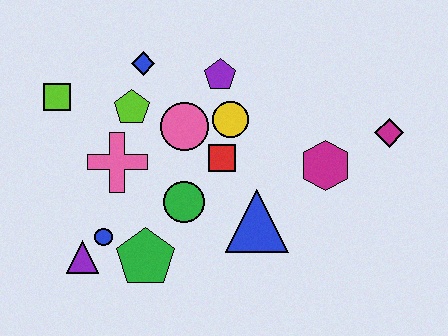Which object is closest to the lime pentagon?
The blue diamond is closest to the lime pentagon.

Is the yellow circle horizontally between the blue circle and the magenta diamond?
Yes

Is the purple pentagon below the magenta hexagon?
No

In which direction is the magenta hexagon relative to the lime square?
The magenta hexagon is to the right of the lime square.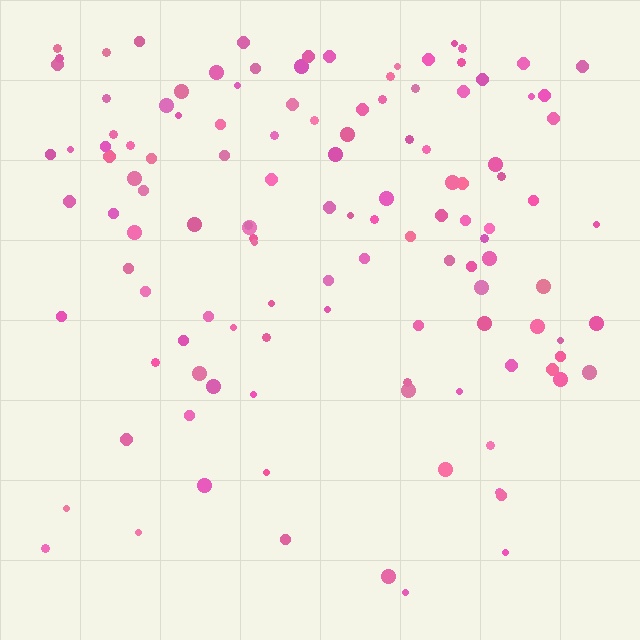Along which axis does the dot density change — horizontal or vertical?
Vertical.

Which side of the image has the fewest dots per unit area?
The bottom.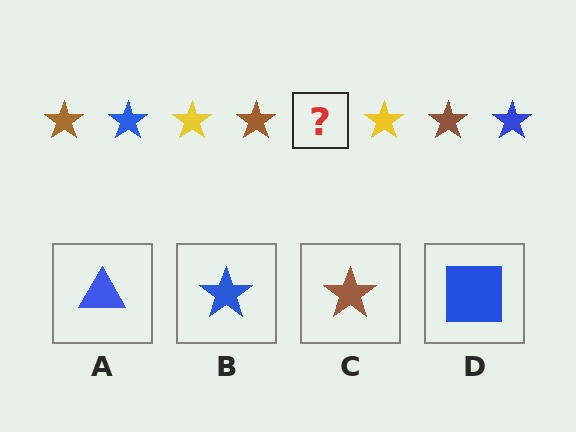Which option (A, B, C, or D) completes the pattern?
B.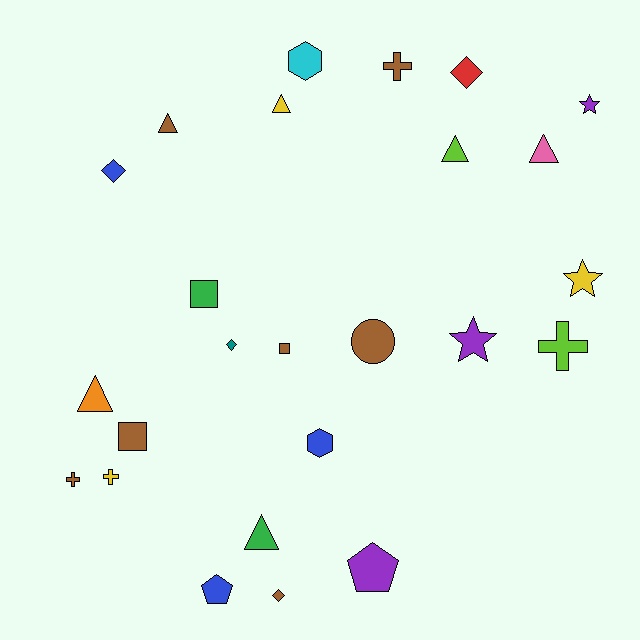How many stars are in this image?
There are 3 stars.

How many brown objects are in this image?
There are 7 brown objects.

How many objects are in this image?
There are 25 objects.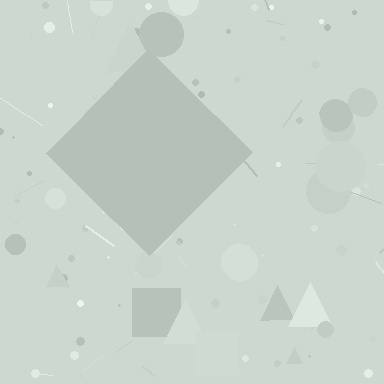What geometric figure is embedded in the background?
A diamond is embedded in the background.